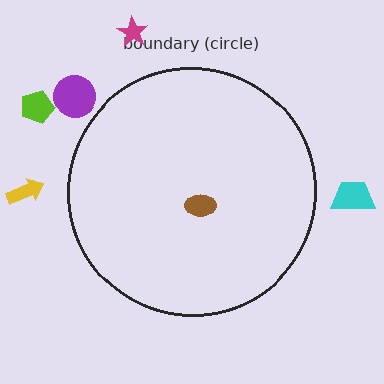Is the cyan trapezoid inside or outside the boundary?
Outside.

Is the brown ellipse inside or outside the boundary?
Inside.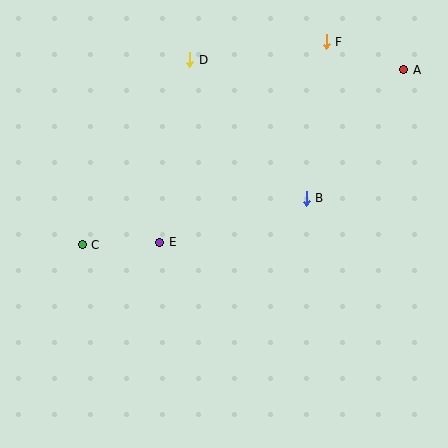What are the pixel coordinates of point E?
Point E is at (160, 242).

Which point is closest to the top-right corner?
Point A is closest to the top-right corner.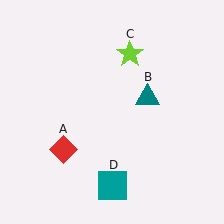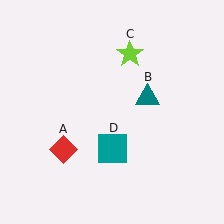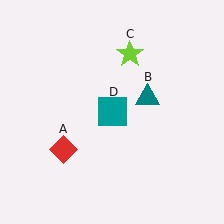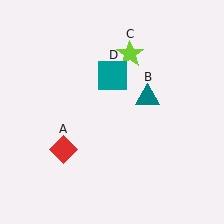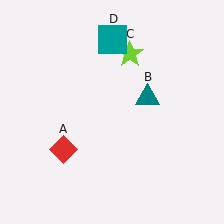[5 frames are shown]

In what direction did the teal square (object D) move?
The teal square (object D) moved up.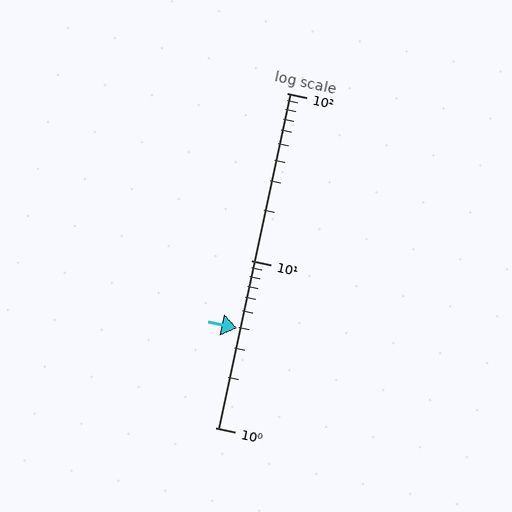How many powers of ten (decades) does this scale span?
The scale spans 2 decades, from 1 to 100.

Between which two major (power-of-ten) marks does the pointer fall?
The pointer is between 1 and 10.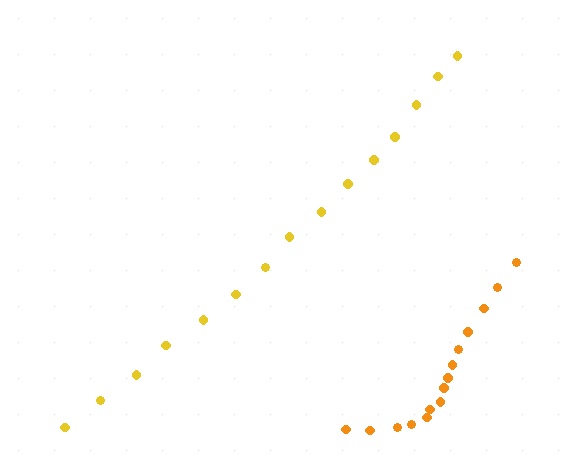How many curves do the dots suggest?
There are 2 distinct paths.